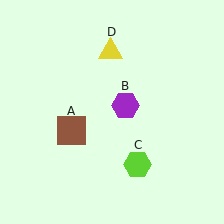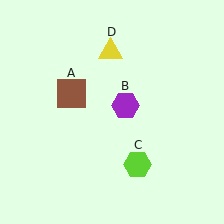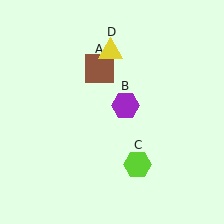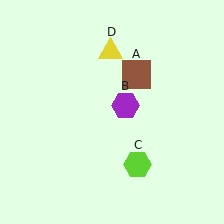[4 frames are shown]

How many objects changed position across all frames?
1 object changed position: brown square (object A).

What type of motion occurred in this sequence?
The brown square (object A) rotated clockwise around the center of the scene.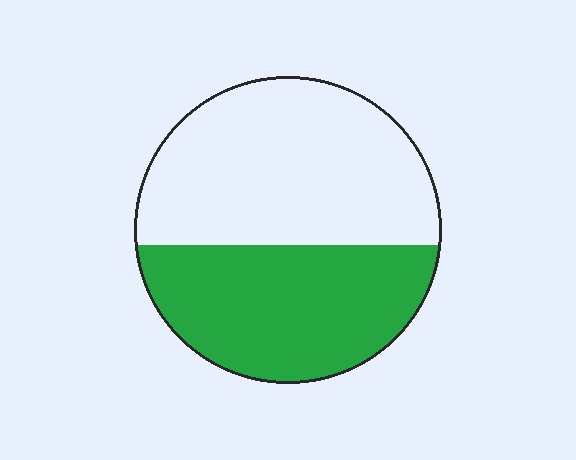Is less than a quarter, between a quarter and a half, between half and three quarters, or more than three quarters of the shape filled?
Between a quarter and a half.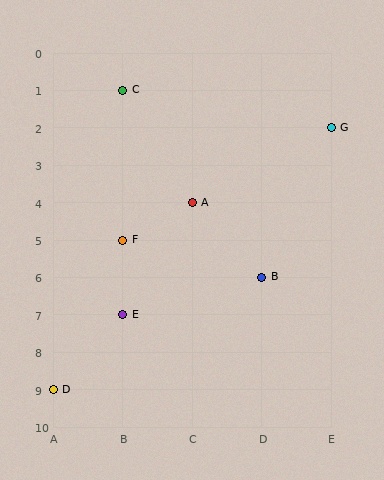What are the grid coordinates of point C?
Point C is at grid coordinates (B, 1).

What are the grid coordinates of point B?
Point B is at grid coordinates (D, 6).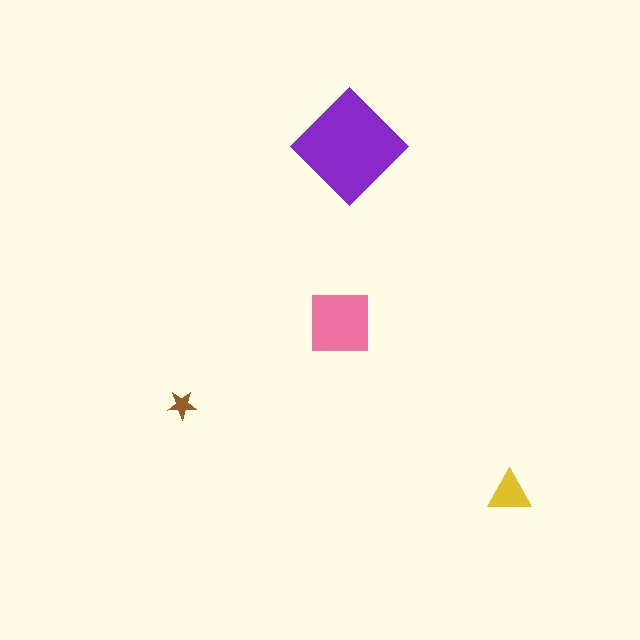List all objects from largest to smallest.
The purple diamond, the pink square, the yellow triangle, the brown star.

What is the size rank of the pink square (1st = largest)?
2nd.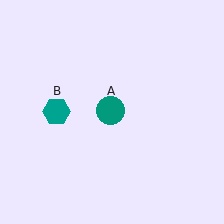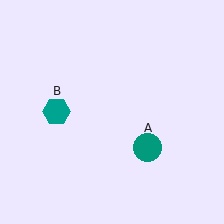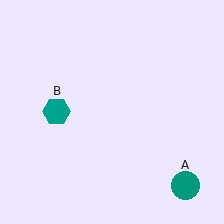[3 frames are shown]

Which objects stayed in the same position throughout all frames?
Teal hexagon (object B) remained stationary.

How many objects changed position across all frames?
1 object changed position: teal circle (object A).